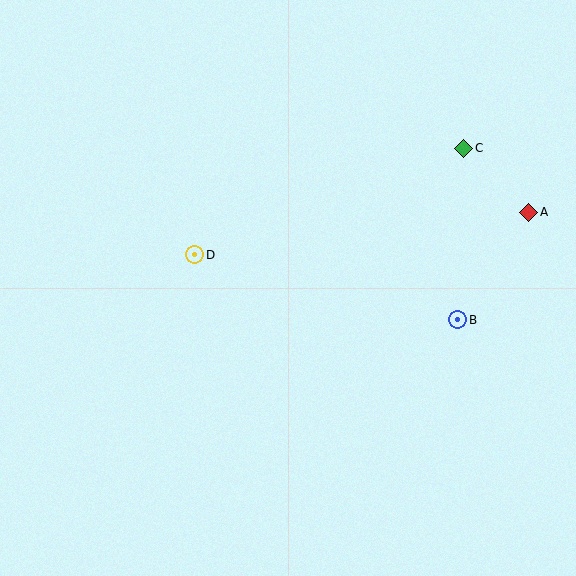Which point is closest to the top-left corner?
Point D is closest to the top-left corner.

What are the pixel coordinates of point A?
Point A is at (529, 212).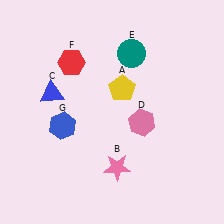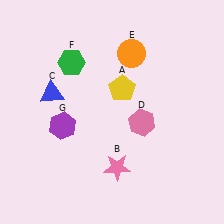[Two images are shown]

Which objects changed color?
E changed from teal to orange. F changed from red to green. G changed from blue to purple.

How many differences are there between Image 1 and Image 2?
There are 3 differences between the two images.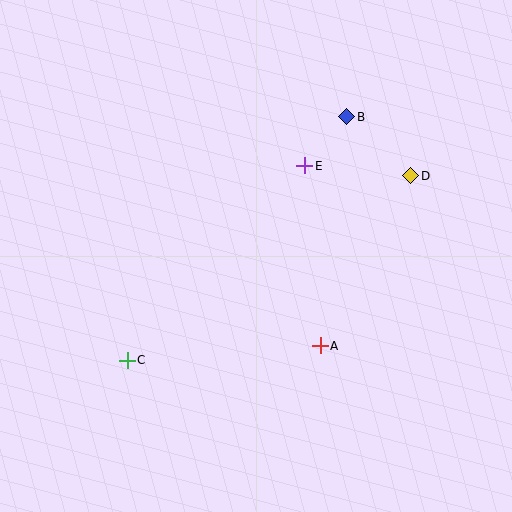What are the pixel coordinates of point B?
Point B is at (347, 117).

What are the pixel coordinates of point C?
Point C is at (127, 360).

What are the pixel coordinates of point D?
Point D is at (411, 176).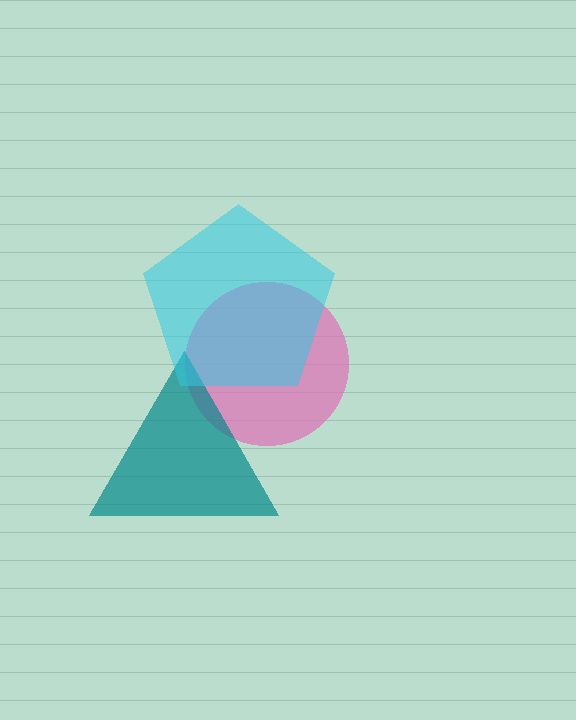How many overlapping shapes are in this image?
There are 3 overlapping shapes in the image.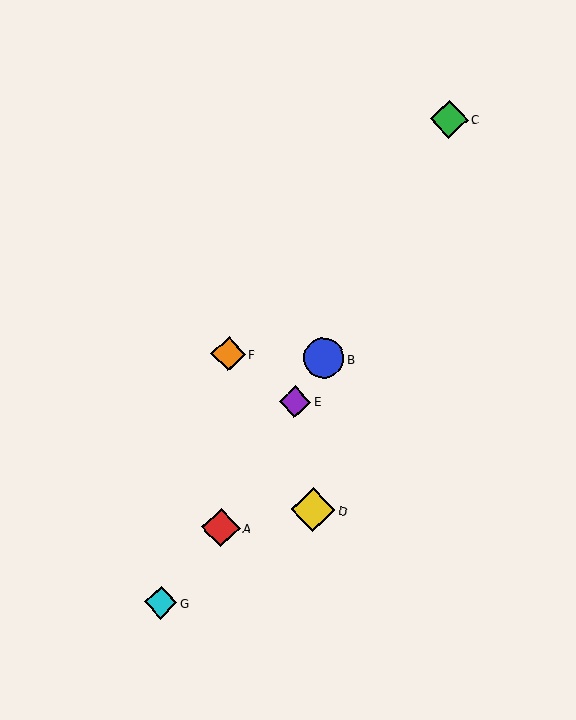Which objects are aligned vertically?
Objects A, F are aligned vertically.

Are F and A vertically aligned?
Yes, both are at x≈228.